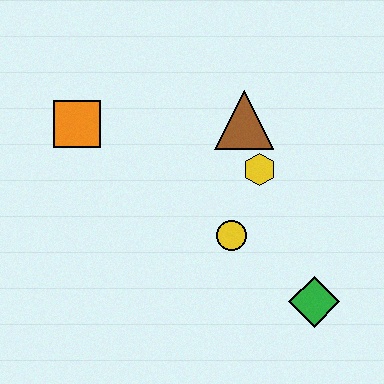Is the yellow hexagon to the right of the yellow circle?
Yes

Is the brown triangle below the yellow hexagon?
No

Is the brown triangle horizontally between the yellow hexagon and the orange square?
Yes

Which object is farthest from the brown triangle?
The green diamond is farthest from the brown triangle.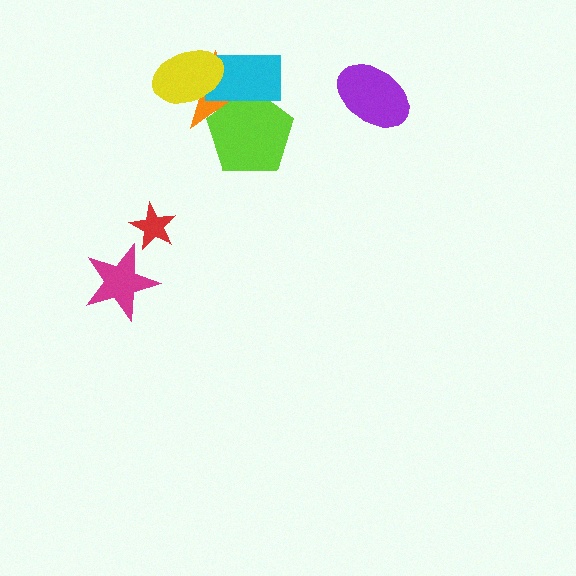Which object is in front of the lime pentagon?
The cyan rectangle is in front of the lime pentagon.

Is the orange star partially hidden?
Yes, it is partially covered by another shape.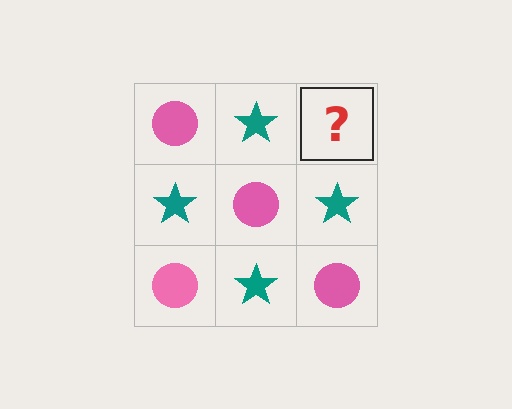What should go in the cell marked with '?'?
The missing cell should contain a pink circle.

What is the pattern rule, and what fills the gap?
The rule is that it alternates pink circle and teal star in a checkerboard pattern. The gap should be filled with a pink circle.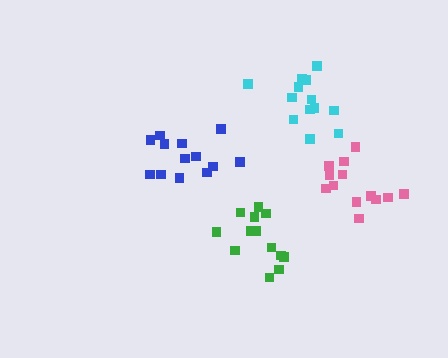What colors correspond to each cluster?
The clusters are colored: cyan, green, blue, pink.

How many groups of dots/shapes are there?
There are 4 groups.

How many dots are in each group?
Group 1: 13 dots, Group 2: 13 dots, Group 3: 13 dots, Group 4: 13 dots (52 total).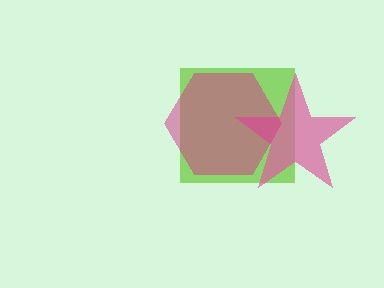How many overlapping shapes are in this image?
There are 3 overlapping shapes in the image.